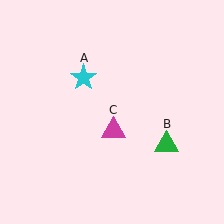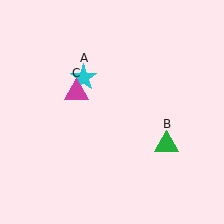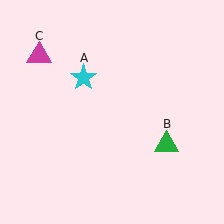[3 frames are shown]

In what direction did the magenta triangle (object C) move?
The magenta triangle (object C) moved up and to the left.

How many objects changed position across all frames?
1 object changed position: magenta triangle (object C).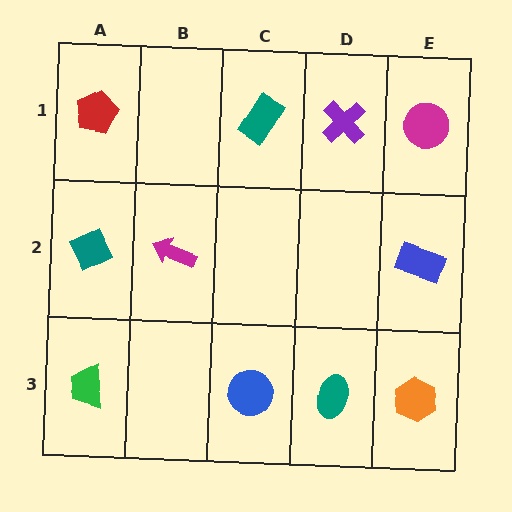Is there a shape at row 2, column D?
No, that cell is empty.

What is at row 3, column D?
A teal ellipse.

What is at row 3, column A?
A green trapezoid.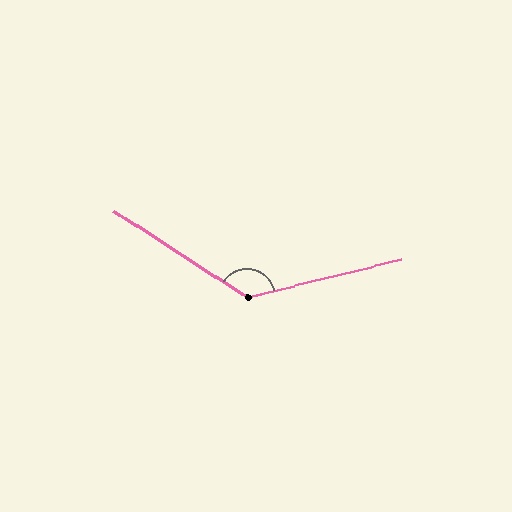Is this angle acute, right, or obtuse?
It is obtuse.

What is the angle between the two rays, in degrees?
Approximately 133 degrees.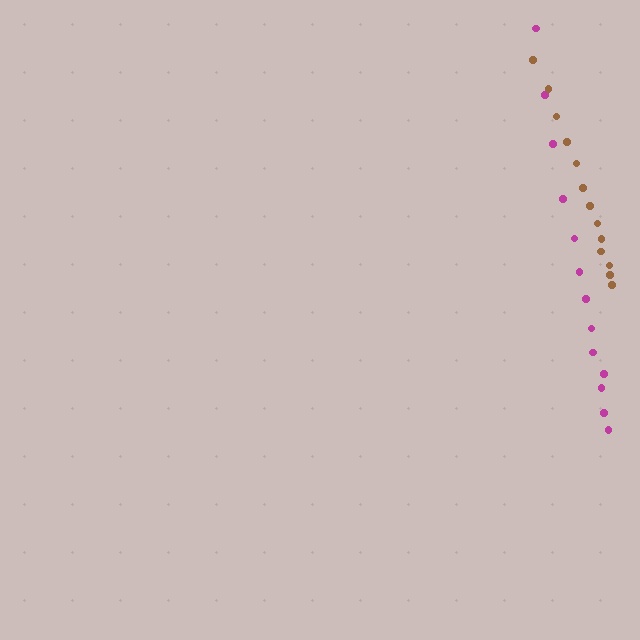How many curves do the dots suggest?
There are 2 distinct paths.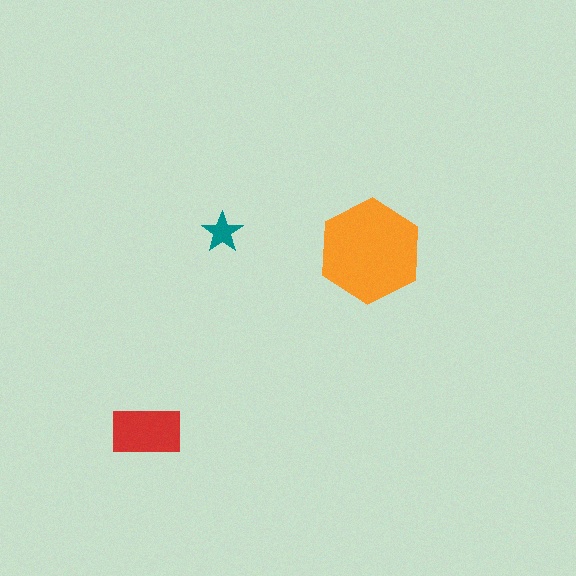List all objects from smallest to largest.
The teal star, the red rectangle, the orange hexagon.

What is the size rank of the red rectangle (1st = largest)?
2nd.